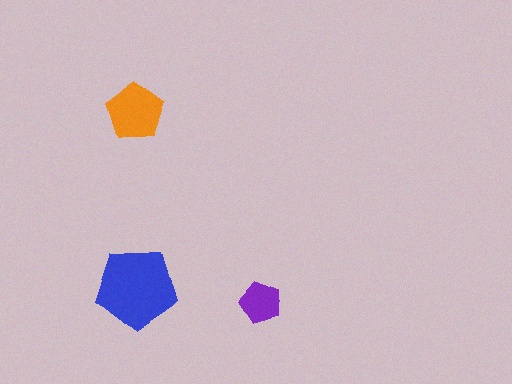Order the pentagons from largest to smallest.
the blue one, the orange one, the purple one.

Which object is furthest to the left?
The blue pentagon is leftmost.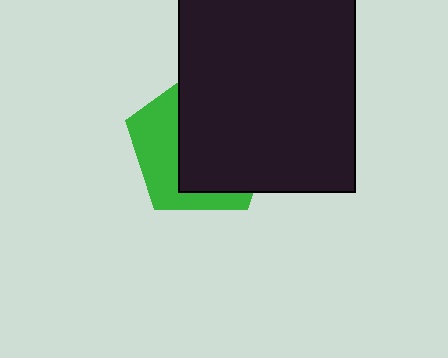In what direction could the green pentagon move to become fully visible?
The green pentagon could move left. That would shift it out from behind the black rectangle entirely.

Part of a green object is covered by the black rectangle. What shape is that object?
It is a pentagon.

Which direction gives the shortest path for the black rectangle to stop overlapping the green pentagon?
Moving right gives the shortest separation.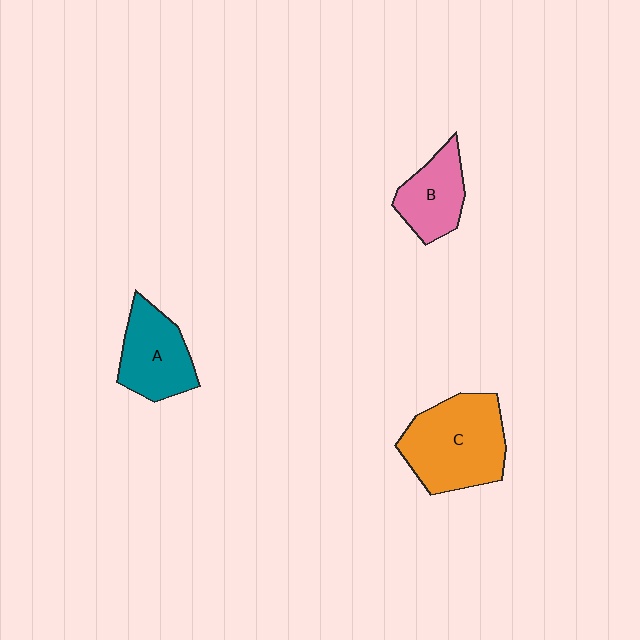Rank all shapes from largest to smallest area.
From largest to smallest: C (orange), A (teal), B (pink).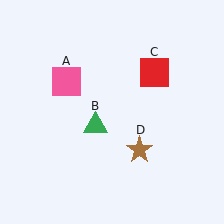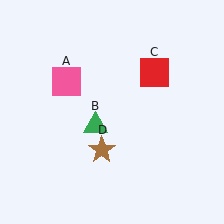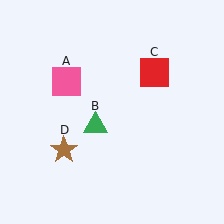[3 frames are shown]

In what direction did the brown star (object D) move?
The brown star (object D) moved left.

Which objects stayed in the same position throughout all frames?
Pink square (object A) and green triangle (object B) and red square (object C) remained stationary.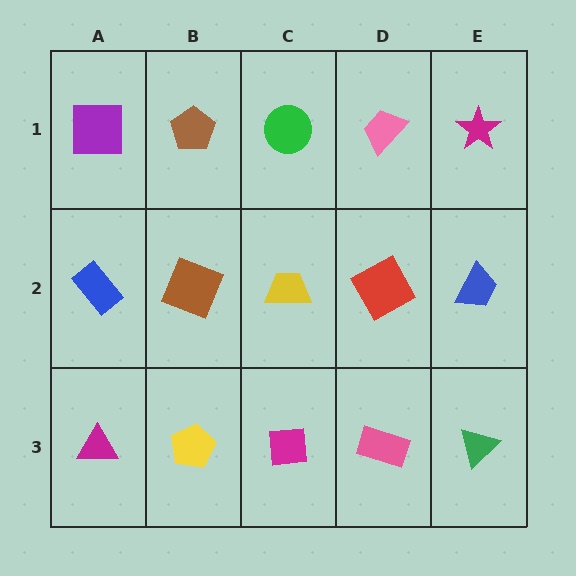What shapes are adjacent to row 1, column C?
A yellow trapezoid (row 2, column C), a brown pentagon (row 1, column B), a pink trapezoid (row 1, column D).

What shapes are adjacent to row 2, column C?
A green circle (row 1, column C), a magenta square (row 3, column C), a brown square (row 2, column B), a red square (row 2, column D).